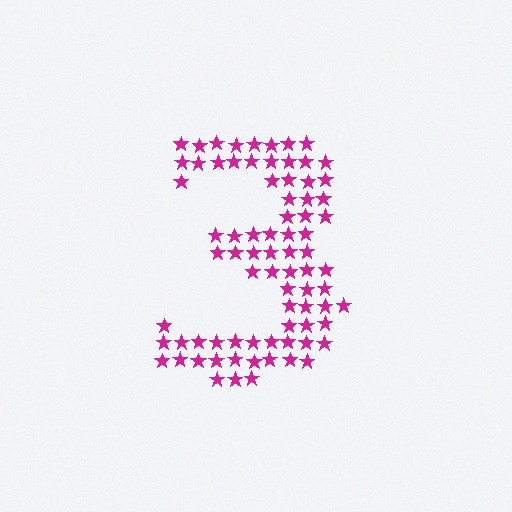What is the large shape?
The large shape is the digit 3.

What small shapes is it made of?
It is made of small stars.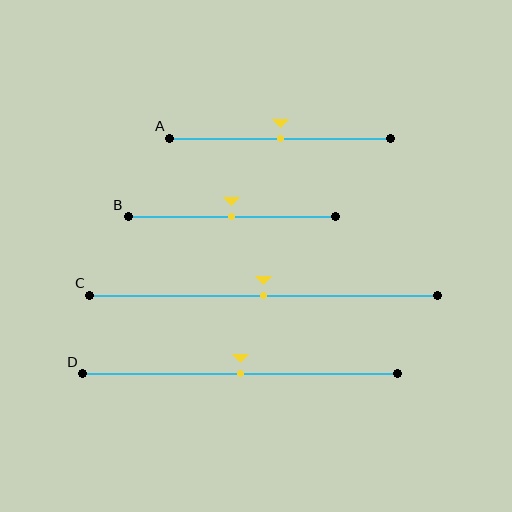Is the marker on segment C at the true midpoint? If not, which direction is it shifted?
Yes, the marker on segment C is at the true midpoint.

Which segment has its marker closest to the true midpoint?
Segment A has its marker closest to the true midpoint.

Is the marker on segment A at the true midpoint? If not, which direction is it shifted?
Yes, the marker on segment A is at the true midpoint.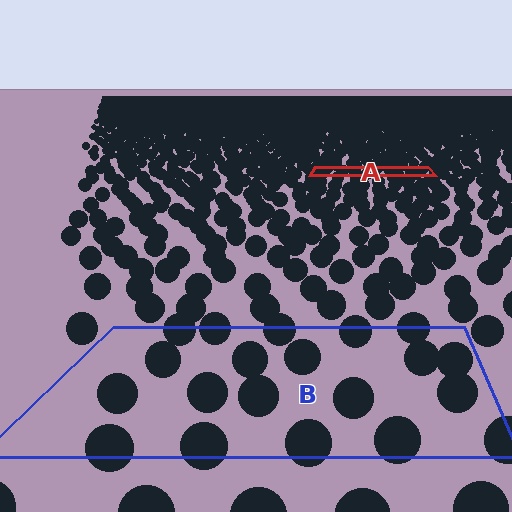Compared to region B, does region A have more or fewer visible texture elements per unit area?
Region A has more texture elements per unit area — they are packed more densely because it is farther away.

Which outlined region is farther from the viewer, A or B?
Region A is farther from the viewer — the texture elements inside it appear smaller and more densely packed.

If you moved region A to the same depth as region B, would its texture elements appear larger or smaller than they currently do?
They would appear larger. At a closer depth, the same texture elements are projected at a bigger on-screen size.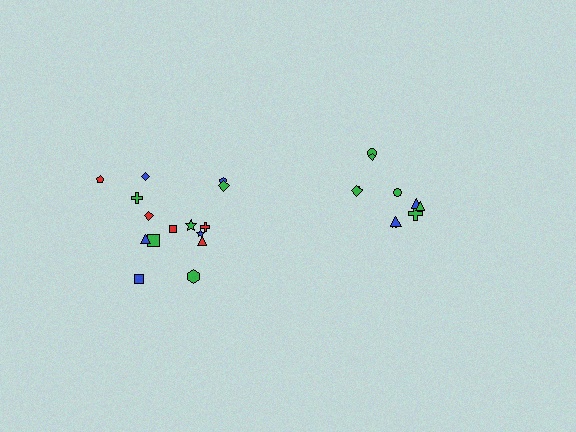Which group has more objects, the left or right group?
The left group.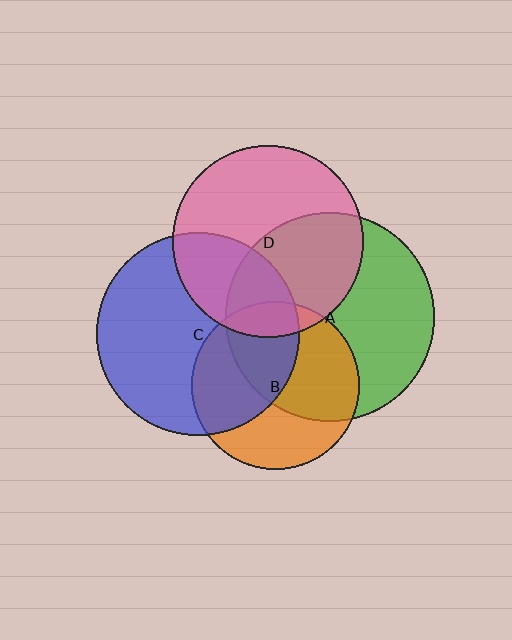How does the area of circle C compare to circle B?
Approximately 1.5 times.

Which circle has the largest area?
Circle A (green).